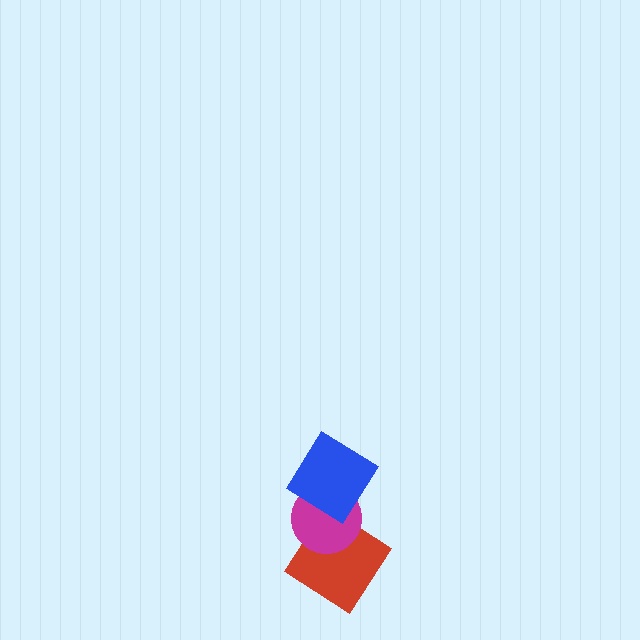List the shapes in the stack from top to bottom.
From top to bottom: the blue diamond, the magenta circle, the red diamond.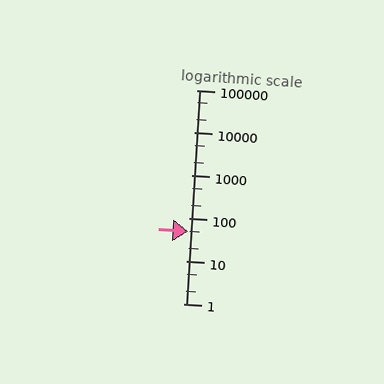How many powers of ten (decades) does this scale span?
The scale spans 5 decades, from 1 to 100000.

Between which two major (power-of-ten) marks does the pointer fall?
The pointer is between 10 and 100.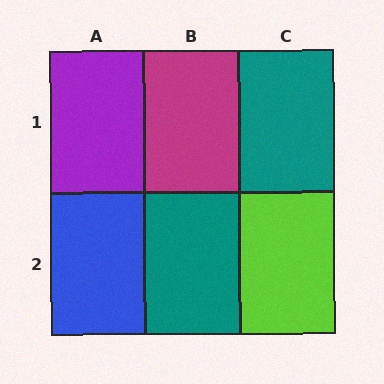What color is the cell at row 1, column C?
Teal.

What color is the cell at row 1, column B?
Magenta.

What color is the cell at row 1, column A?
Purple.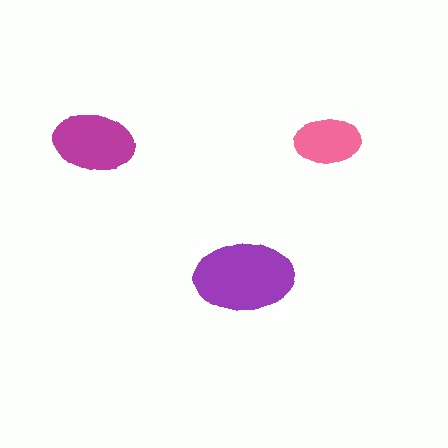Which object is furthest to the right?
The pink ellipse is rightmost.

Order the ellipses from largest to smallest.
the purple one, the magenta one, the pink one.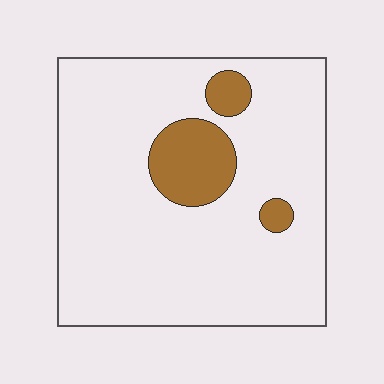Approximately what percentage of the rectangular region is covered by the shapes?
Approximately 10%.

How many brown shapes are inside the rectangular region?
3.